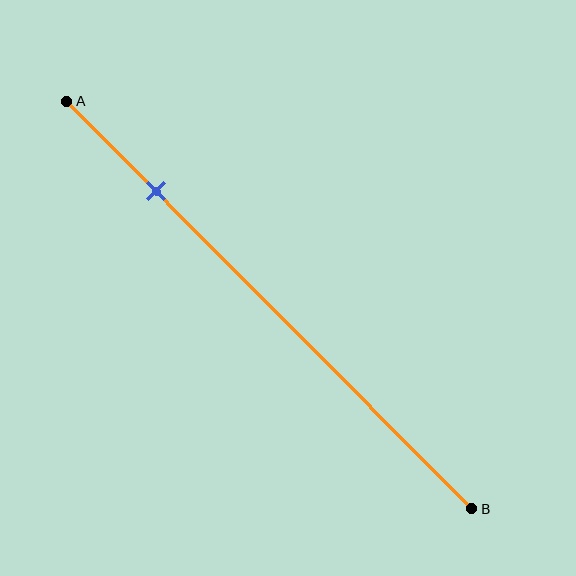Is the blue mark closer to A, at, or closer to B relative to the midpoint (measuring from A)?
The blue mark is closer to point A than the midpoint of segment AB.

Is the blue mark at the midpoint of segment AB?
No, the mark is at about 20% from A, not at the 50% midpoint.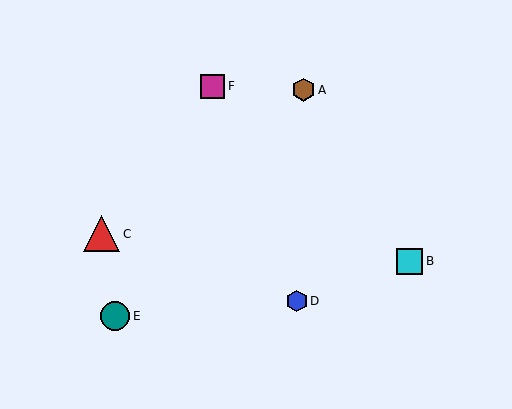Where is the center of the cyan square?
The center of the cyan square is at (410, 261).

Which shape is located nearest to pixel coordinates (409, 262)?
The cyan square (labeled B) at (410, 261) is nearest to that location.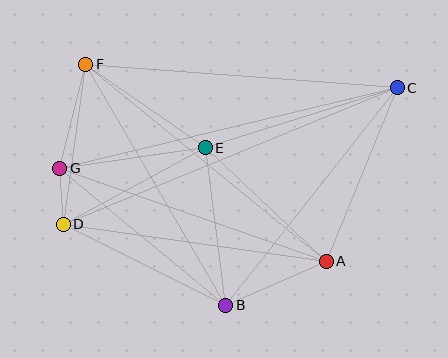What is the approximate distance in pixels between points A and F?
The distance between A and F is approximately 311 pixels.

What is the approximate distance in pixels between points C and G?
The distance between C and G is approximately 347 pixels.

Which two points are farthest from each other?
Points C and D are farthest from each other.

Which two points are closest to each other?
Points D and G are closest to each other.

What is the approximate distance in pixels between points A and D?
The distance between A and D is approximately 266 pixels.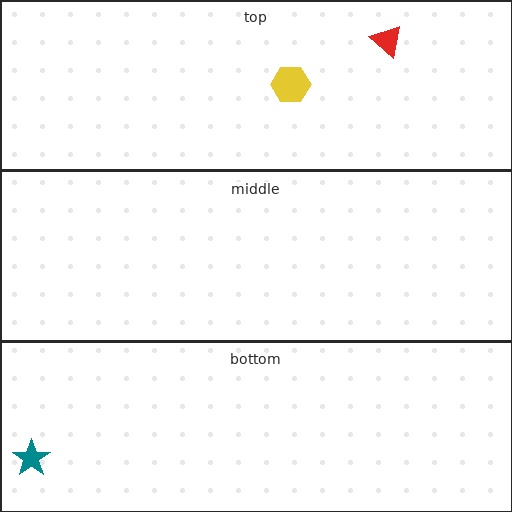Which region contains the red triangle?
The top region.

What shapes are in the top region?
The yellow hexagon, the red triangle.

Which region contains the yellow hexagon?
The top region.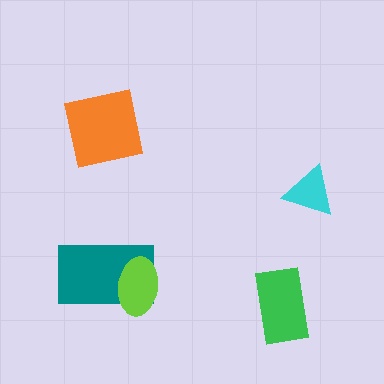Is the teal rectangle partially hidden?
Yes, it is partially covered by another shape.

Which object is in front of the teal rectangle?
The lime ellipse is in front of the teal rectangle.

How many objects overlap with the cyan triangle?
0 objects overlap with the cyan triangle.